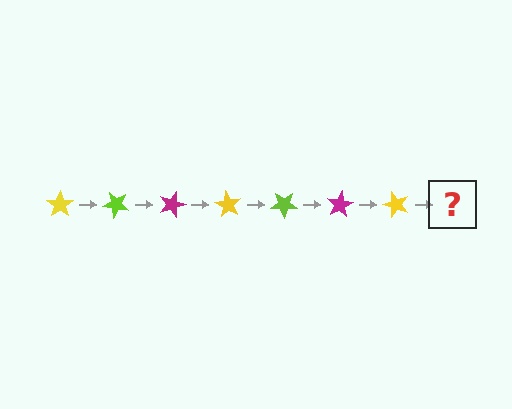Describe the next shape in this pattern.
It should be a lime star, rotated 315 degrees from the start.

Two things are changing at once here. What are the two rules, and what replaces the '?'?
The two rules are that it rotates 45 degrees each step and the color cycles through yellow, lime, and magenta. The '?' should be a lime star, rotated 315 degrees from the start.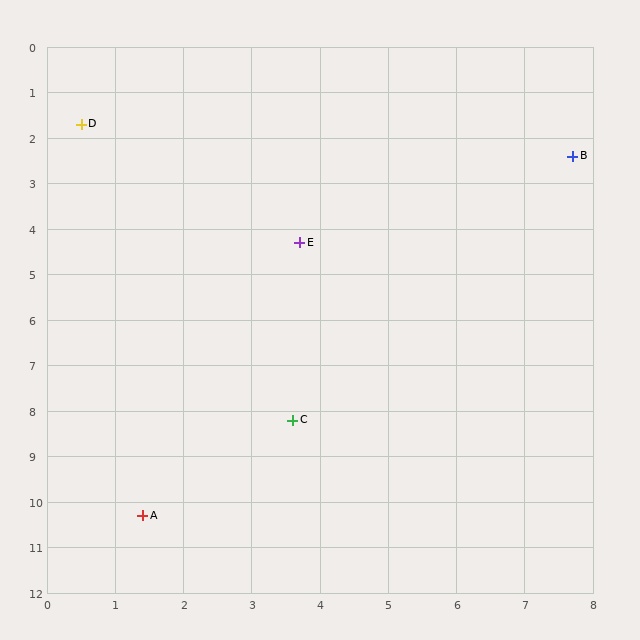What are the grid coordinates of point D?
Point D is at approximately (0.5, 1.7).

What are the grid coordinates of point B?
Point B is at approximately (7.7, 2.4).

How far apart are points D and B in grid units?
Points D and B are about 7.2 grid units apart.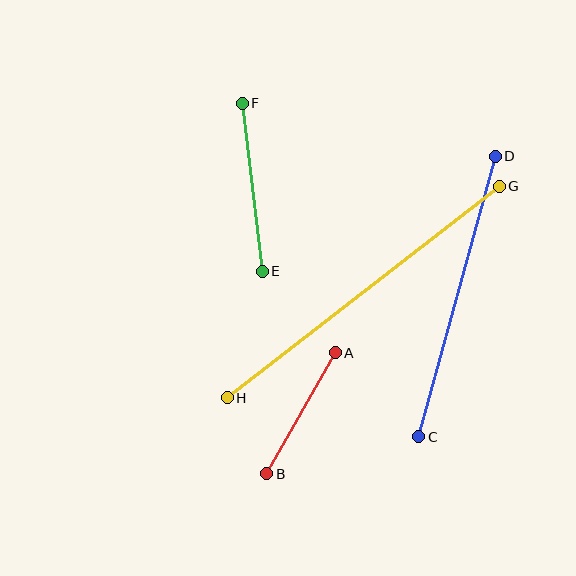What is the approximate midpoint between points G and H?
The midpoint is at approximately (363, 292) pixels.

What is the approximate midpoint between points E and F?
The midpoint is at approximately (252, 187) pixels.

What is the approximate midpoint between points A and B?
The midpoint is at approximately (301, 413) pixels.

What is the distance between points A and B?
The distance is approximately 139 pixels.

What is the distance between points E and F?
The distance is approximately 169 pixels.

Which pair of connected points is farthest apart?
Points G and H are farthest apart.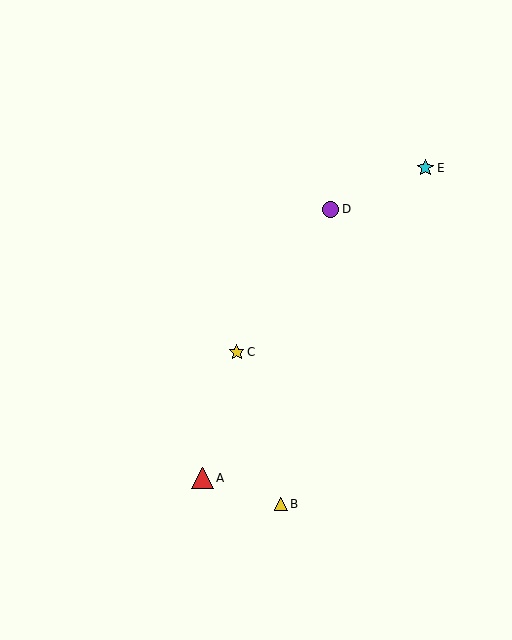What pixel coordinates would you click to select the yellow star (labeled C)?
Click at (237, 352) to select the yellow star C.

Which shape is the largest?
The red triangle (labeled A) is the largest.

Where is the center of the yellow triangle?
The center of the yellow triangle is at (281, 504).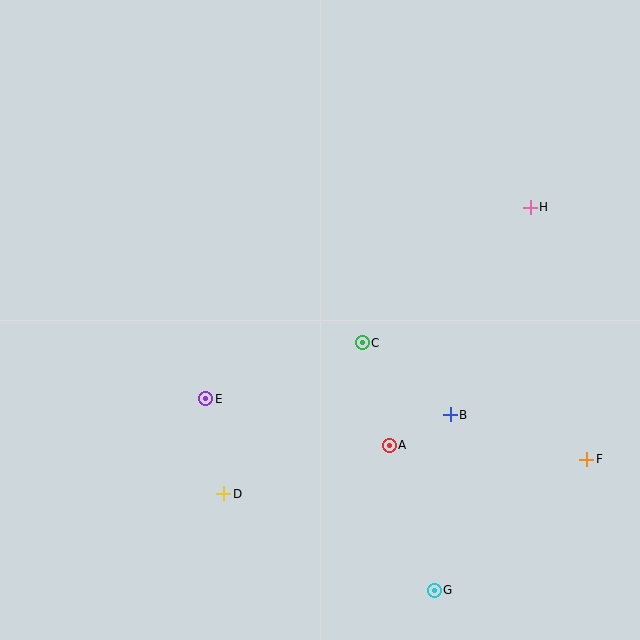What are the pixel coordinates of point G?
Point G is at (434, 590).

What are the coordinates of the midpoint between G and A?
The midpoint between G and A is at (412, 518).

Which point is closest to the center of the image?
Point C at (362, 343) is closest to the center.